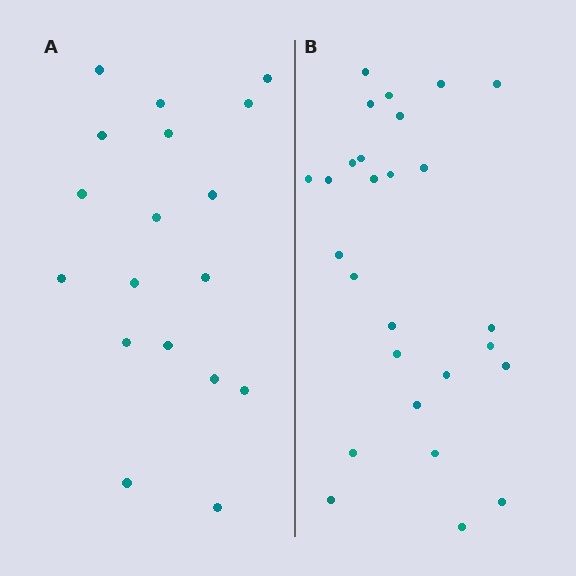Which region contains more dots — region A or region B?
Region B (the right region) has more dots.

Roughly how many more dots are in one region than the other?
Region B has roughly 8 or so more dots than region A.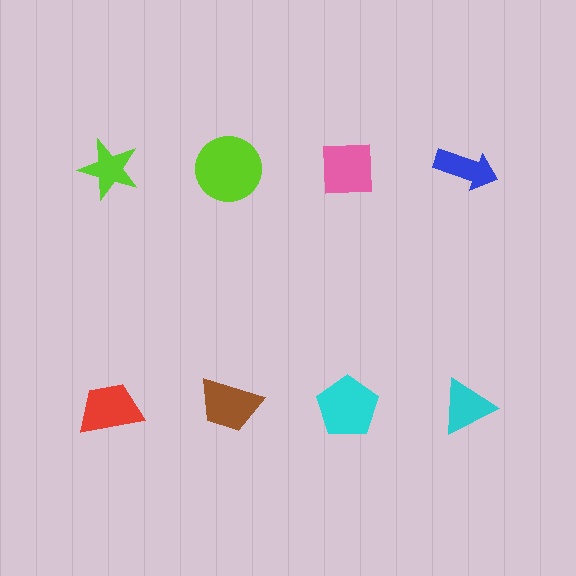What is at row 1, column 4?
A blue arrow.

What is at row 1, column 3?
A pink square.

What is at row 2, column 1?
A red trapezoid.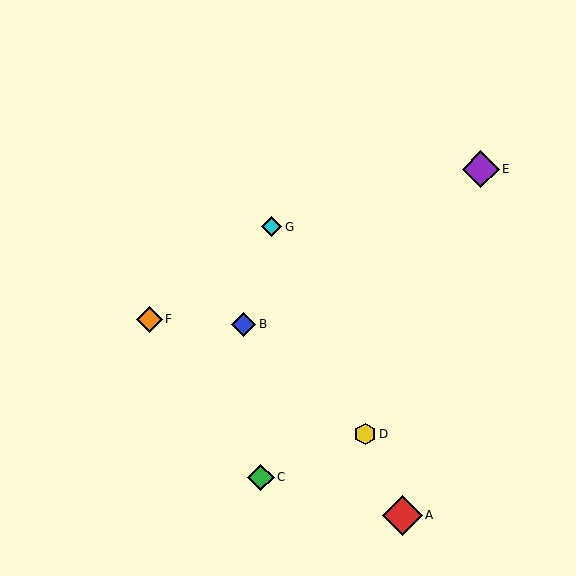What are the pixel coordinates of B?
Object B is at (244, 324).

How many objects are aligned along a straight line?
3 objects (A, D, G) are aligned along a straight line.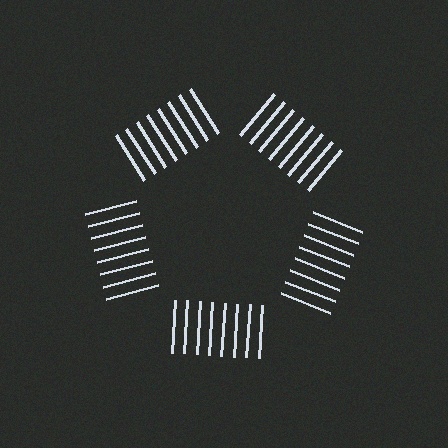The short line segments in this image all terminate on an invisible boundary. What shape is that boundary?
An illusory pentagon — the line segments terminate on its edges but no continuous stroke is drawn.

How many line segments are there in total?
40 — 8 along each of the 5 edges.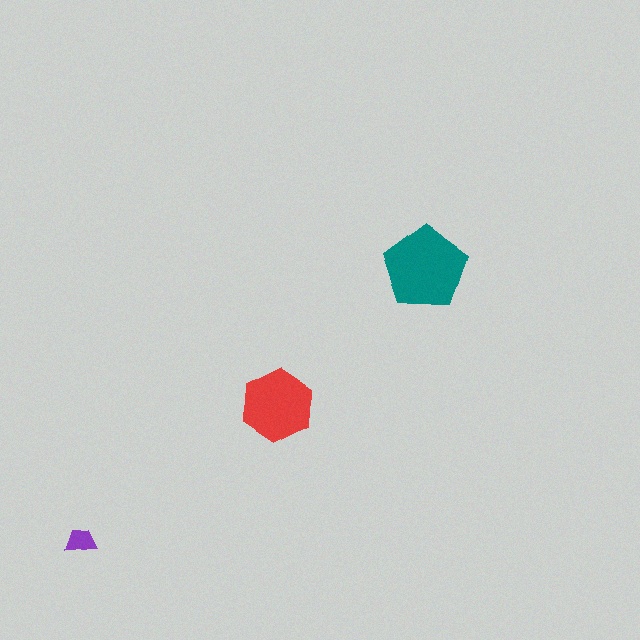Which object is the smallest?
The purple trapezoid.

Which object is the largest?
The teal pentagon.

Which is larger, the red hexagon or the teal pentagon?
The teal pentagon.